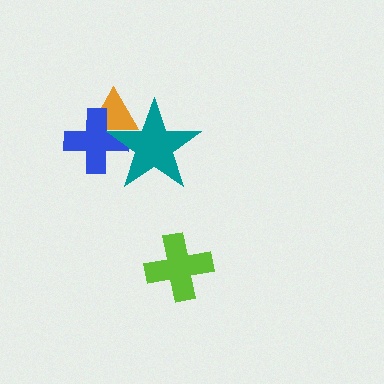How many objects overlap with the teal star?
2 objects overlap with the teal star.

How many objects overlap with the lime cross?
0 objects overlap with the lime cross.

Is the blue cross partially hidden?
Yes, it is partially covered by another shape.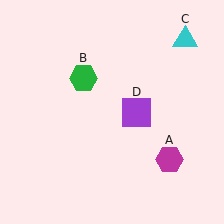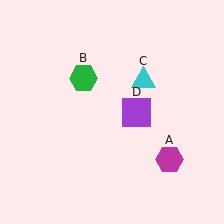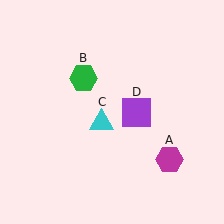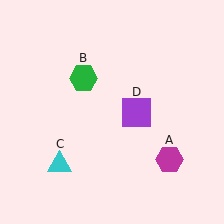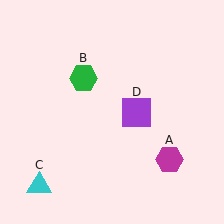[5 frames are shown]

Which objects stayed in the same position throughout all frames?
Magenta hexagon (object A) and green hexagon (object B) and purple square (object D) remained stationary.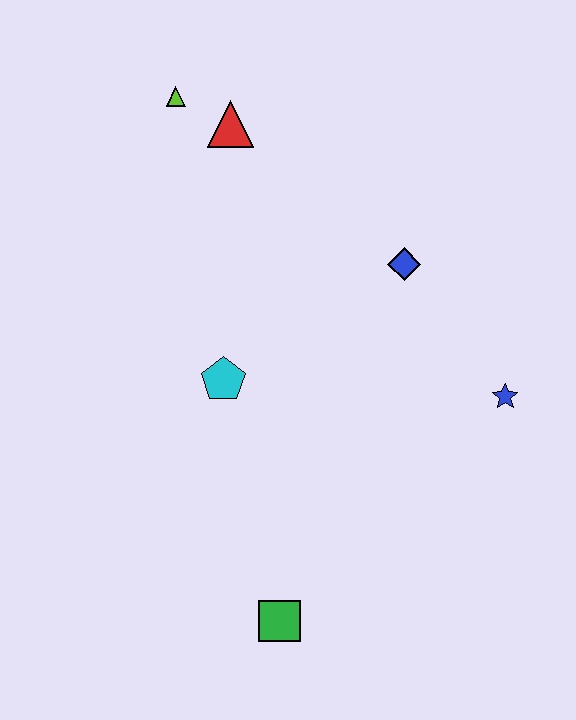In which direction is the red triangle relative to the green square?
The red triangle is above the green square.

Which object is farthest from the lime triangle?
The green square is farthest from the lime triangle.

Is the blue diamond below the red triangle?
Yes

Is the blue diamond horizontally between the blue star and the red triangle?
Yes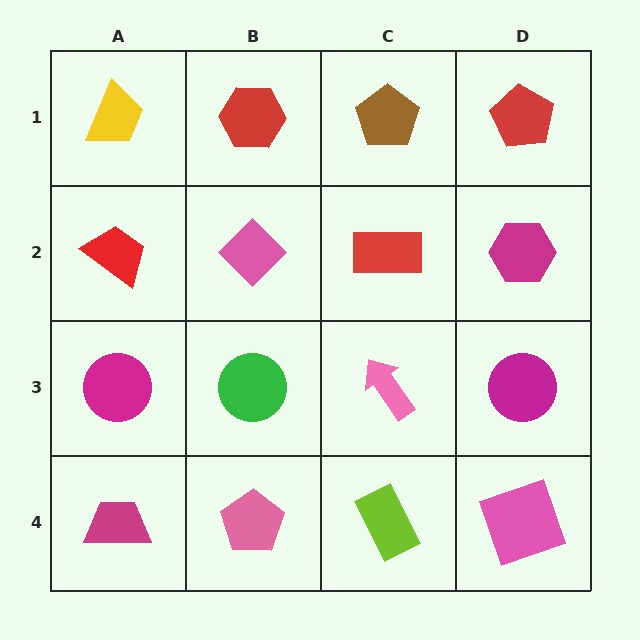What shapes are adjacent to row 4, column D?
A magenta circle (row 3, column D), a lime rectangle (row 4, column C).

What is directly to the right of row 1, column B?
A brown pentagon.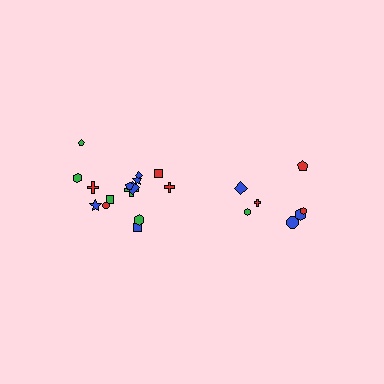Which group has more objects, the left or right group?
The left group.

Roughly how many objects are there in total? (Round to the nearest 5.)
Roughly 20 objects in total.